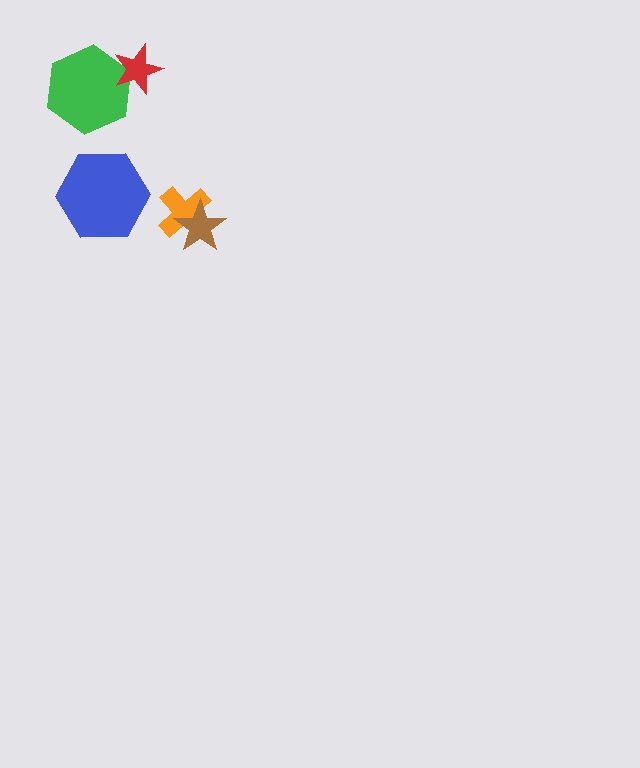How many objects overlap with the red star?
1 object overlaps with the red star.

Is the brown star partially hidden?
No, no other shape covers it.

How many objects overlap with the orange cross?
1 object overlaps with the orange cross.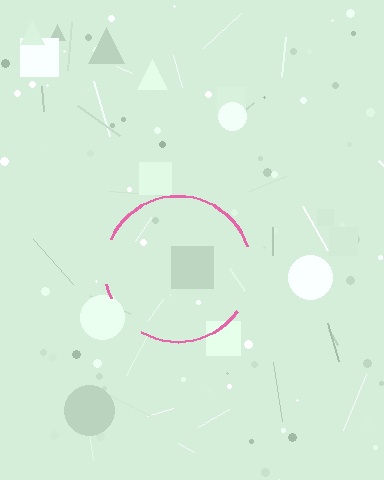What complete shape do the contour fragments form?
The contour fragments form a circle.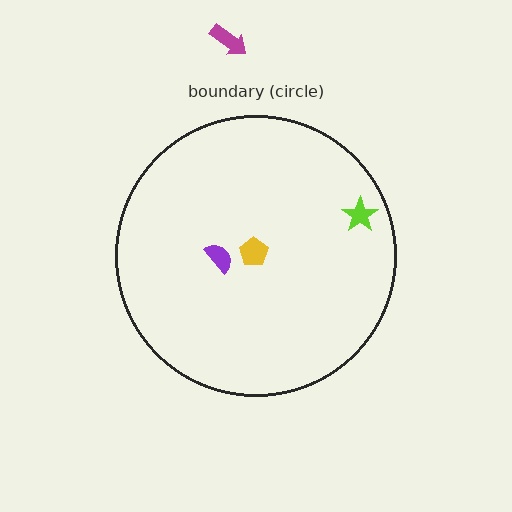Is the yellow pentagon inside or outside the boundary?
Inside.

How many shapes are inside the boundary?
3 inside, 1 outside.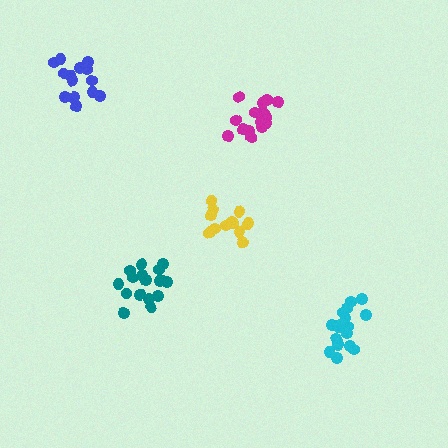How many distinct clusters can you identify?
There are 5 distinct clusters.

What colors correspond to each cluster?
The clusters are colored: yellow, cyan, blue, magenta, teal.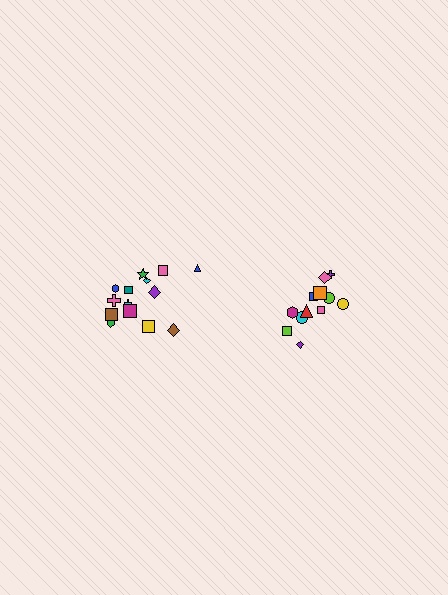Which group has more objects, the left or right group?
The left group.